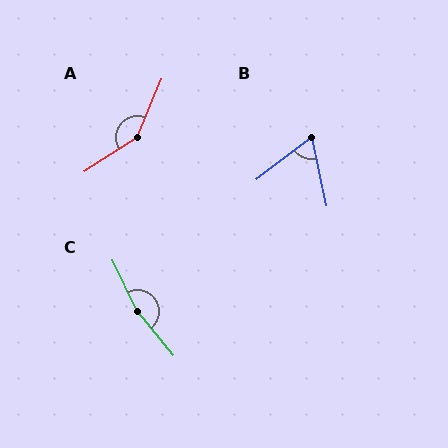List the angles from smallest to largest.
B (64°), A (145°), C (166°).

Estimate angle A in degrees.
Approximately 145 degrees.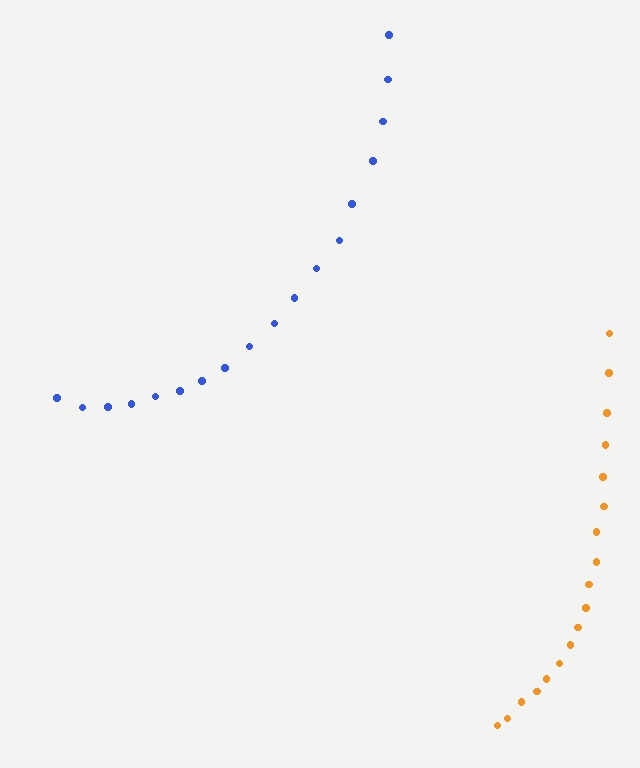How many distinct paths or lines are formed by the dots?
There are 2 distinct paths.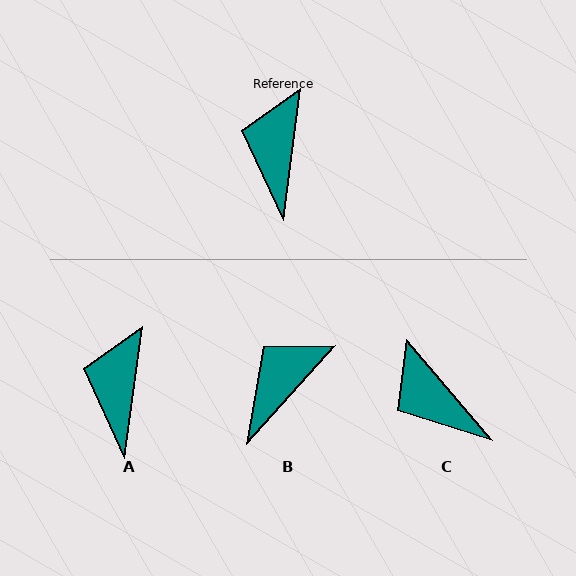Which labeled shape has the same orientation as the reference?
A.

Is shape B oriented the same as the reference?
No, it is off by about 35 degrees.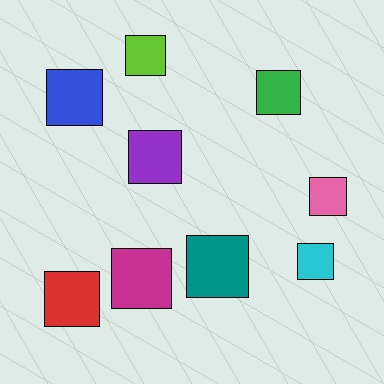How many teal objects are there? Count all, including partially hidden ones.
There is 1 teal object.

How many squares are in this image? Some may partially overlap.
There are 9 squares.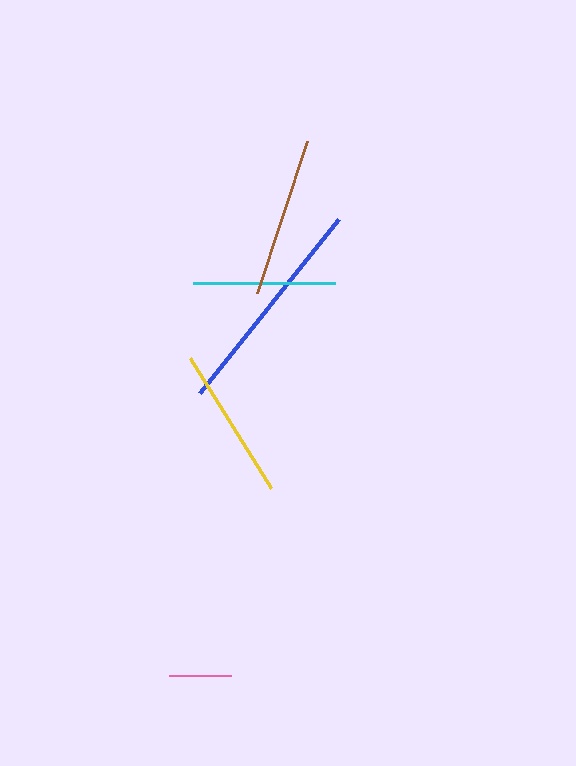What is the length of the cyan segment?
The cyan segment is approximately 141 pixels long.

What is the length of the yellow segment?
The yellow segment is approximately 153 pixels long.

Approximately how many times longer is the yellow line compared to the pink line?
The yellow line is approximately 2.5 times the length of the pink line.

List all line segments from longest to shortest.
From longest to shortest: blue, brown, yellow, cyan, pink.